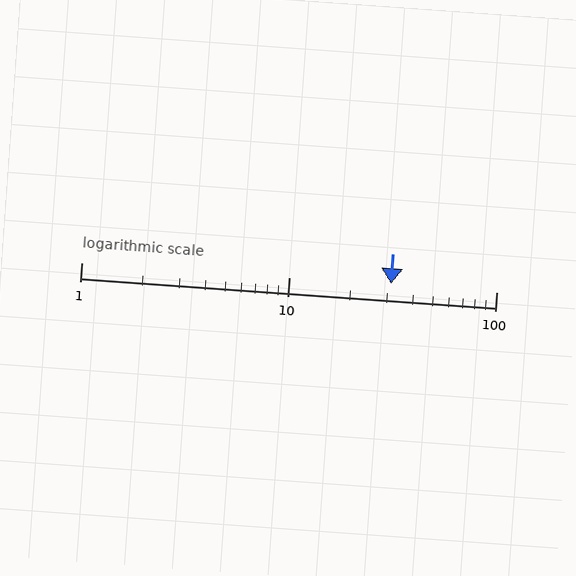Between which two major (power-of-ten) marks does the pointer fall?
The pointer is between 10 and 100.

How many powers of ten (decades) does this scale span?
The scale spans 2 decades, from 1 to 100.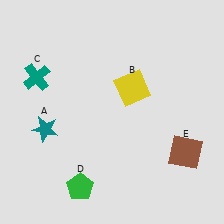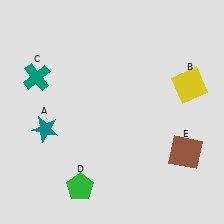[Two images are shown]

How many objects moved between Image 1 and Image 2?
1 object moved between the two images.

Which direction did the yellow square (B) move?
The yellow square (B) moved right.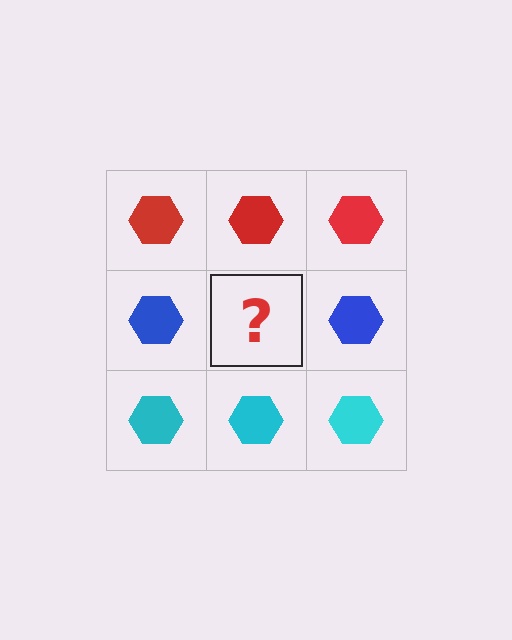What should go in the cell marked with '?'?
The missing cell should contain a blue hexagon.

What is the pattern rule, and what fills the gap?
The rule is that each row has a consistent color. The gap should be filled with a blue hexagon.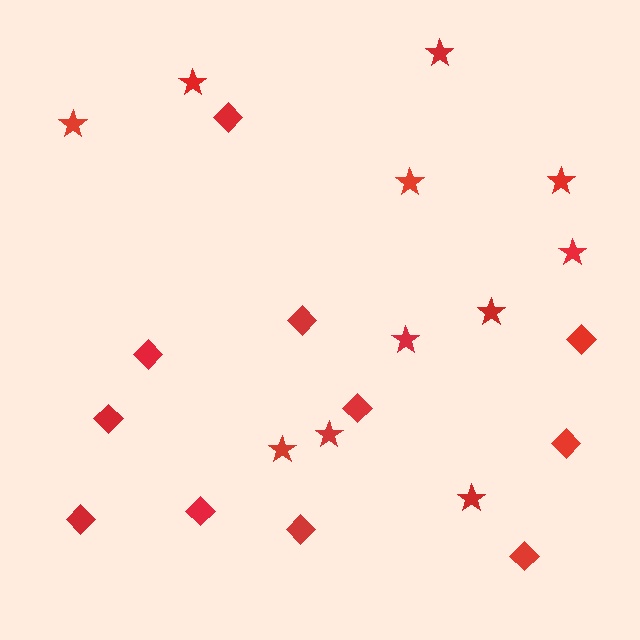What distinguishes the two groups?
There are 2 groups: one group of stars (11) and one group of diamonds (11).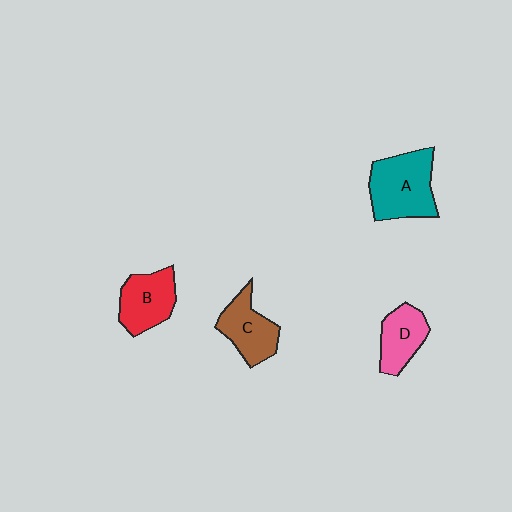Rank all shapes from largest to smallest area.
From largest to smallest: A (teal), B (red), C (brown), D (pink).